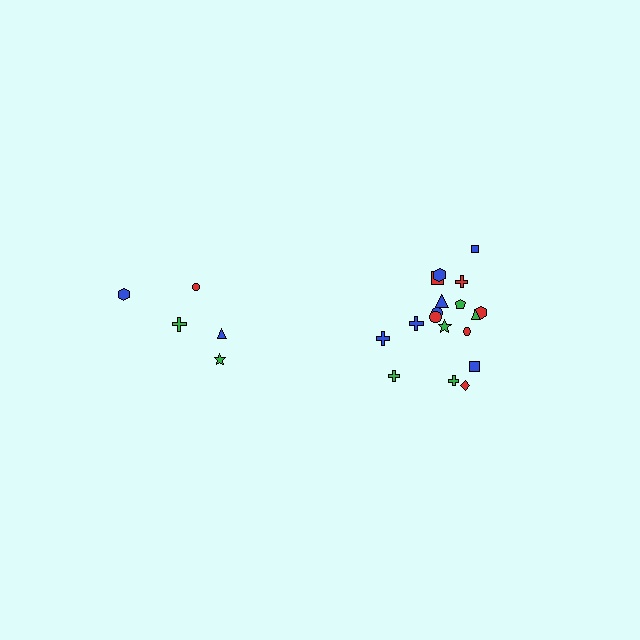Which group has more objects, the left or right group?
The right group.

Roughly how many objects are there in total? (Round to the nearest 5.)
Roughly 25 objects in total.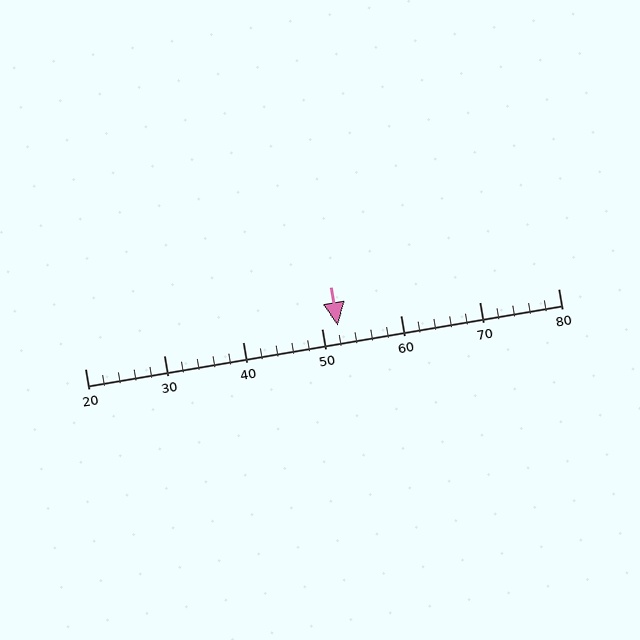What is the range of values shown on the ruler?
The ruler shows values from 20 to 80.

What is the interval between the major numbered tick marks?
The major tick marks are spaced 10 units apart.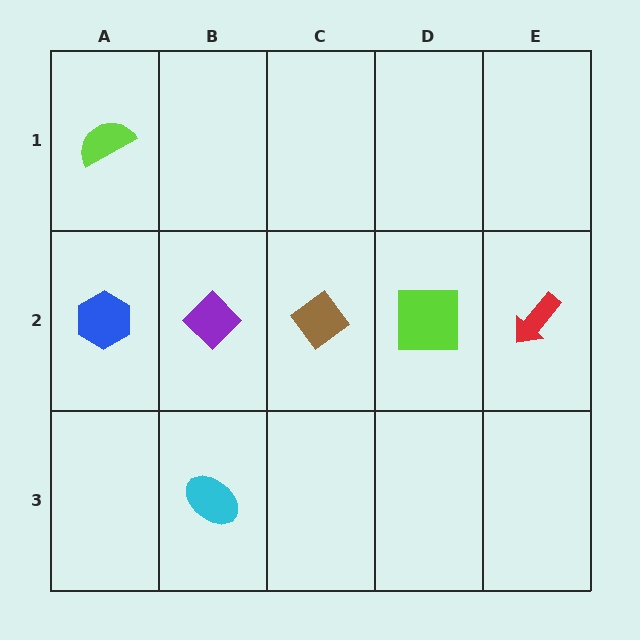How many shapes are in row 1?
1 shape.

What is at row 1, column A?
A lime semicircle.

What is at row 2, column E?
A red arrow.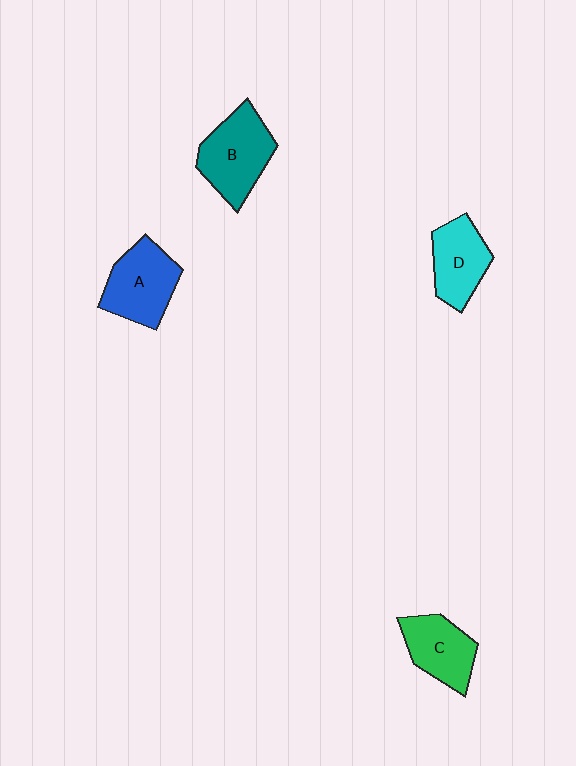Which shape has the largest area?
Shape B (teal).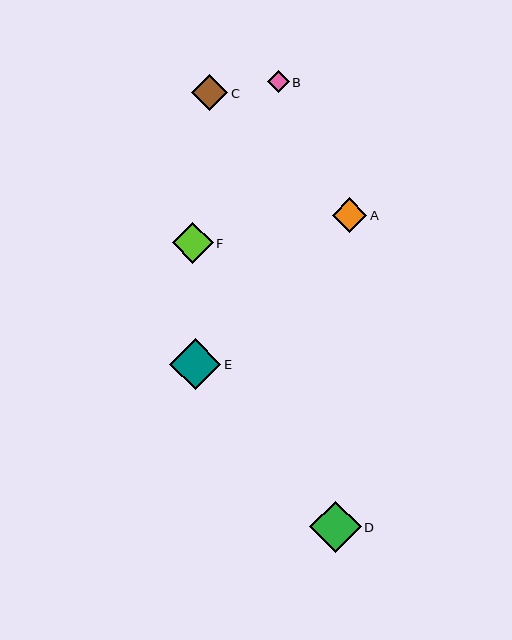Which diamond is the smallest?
Diamond B is the smallest with a size of approximately 22 pixels.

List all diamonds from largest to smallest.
From largest to smallest: D, E, F, C, A, B.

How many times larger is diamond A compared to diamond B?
Diamond A is approximately 1.6 times the size of diamond B.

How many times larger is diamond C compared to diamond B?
Diamond C is approximately 1.7 times the size of diamond B.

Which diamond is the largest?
Diamond D is the largest with a size of approximately 51 pixels.